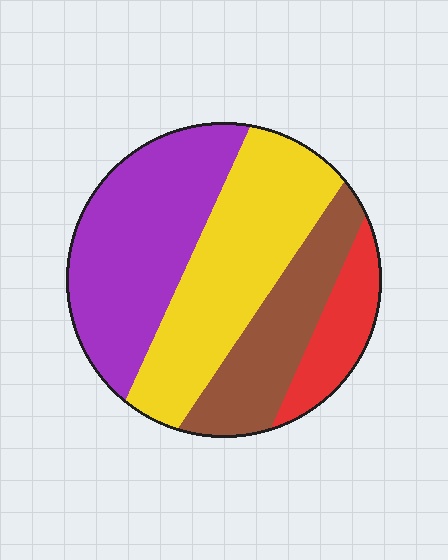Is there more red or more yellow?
Yellow.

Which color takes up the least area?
Red, at roughly 10%.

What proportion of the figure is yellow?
Yellow covers 34% of the figure.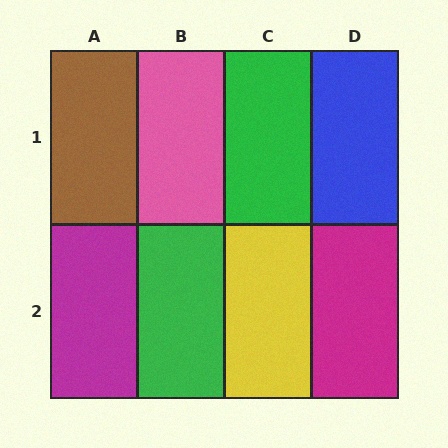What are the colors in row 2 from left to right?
Magenta, green, yellow, magenta.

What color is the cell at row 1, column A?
Brown.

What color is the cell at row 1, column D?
Blue.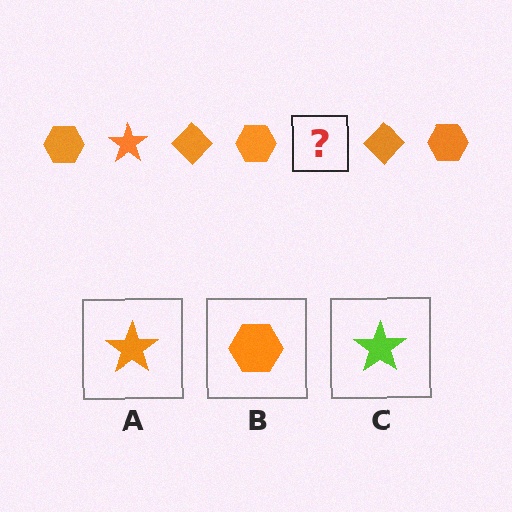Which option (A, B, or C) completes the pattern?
A.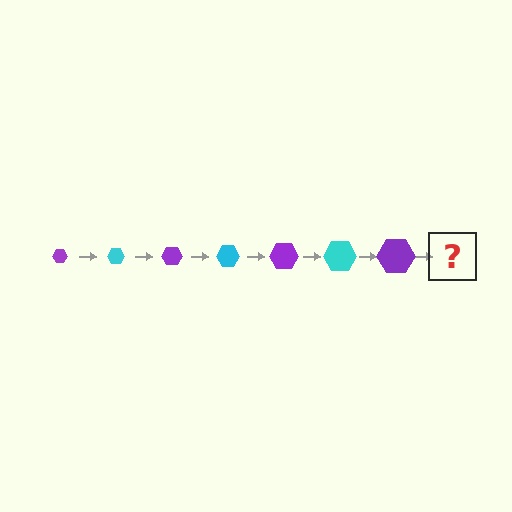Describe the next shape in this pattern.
It should be a cyan hexagon, larger than the previous one.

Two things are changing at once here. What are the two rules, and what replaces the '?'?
The two rules are that the hexagon grows larger each step and the color cycles through purple and cyan. The '?' should be a cyan hexagon, larger than the previous one.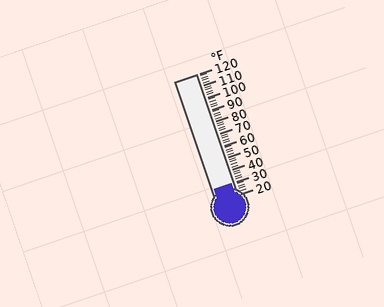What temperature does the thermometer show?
The thermometer shows approximately 30°F.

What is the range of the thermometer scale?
The thermometer scale ranges from 20°F to 120°F.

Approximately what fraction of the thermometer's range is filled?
The thermometer is filled to approximately 10% of its range.